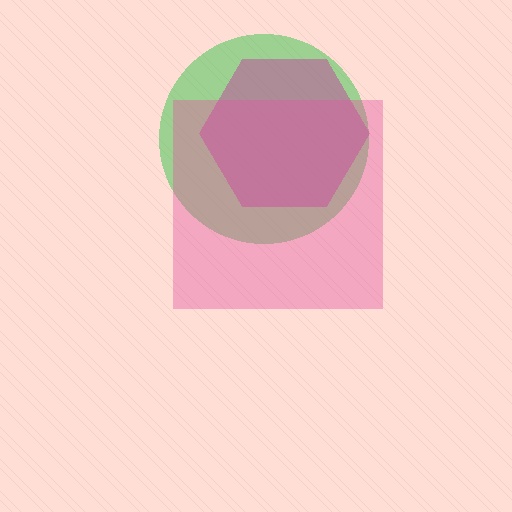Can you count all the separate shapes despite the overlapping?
Yes, there are 3 separate shapes.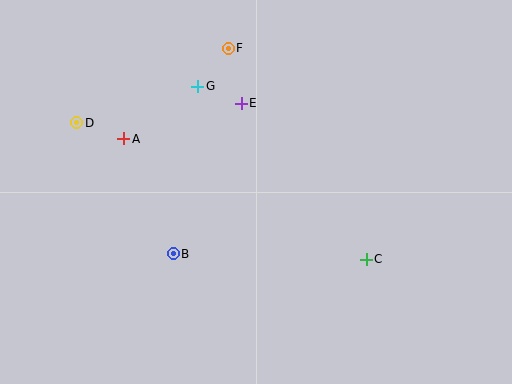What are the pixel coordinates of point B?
Point B is at (173, 254).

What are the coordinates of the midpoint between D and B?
The midpoint between D and B is at (125, 188).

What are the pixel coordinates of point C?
Point C is at (366, 259).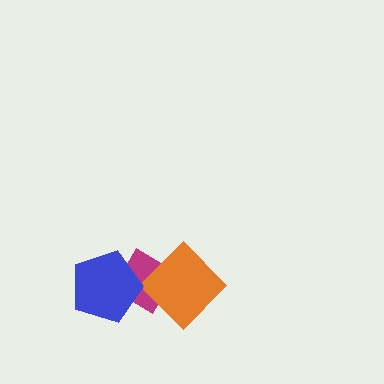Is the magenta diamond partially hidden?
Yes, it is partially covered by another shape.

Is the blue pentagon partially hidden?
No, no other shape covers it.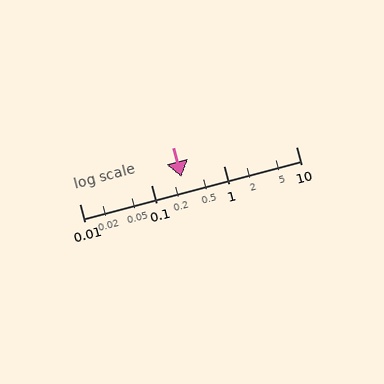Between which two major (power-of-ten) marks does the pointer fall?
The pointer is between 0.1 and 1.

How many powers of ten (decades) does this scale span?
The scale spans 3 decades, from 0.01 to 10.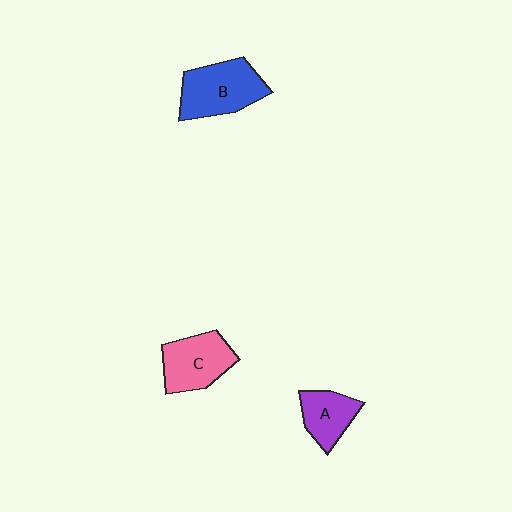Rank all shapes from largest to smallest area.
From largest to smallest: B (blue), C (pink), A (purple).